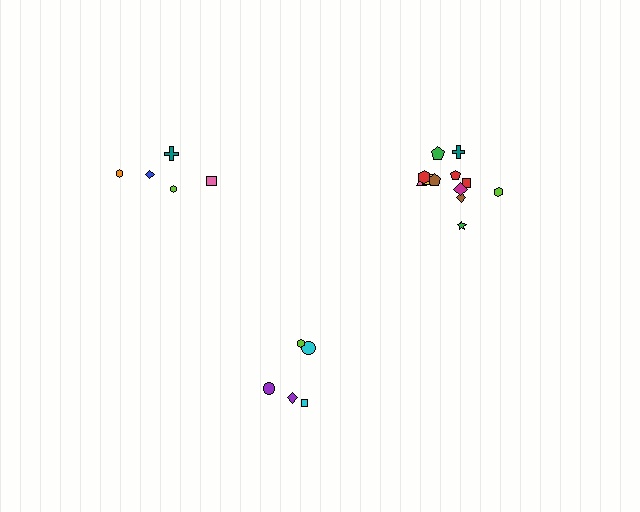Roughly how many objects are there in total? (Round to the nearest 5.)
Roughly 20 objects in total.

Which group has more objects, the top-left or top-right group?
The top-right group.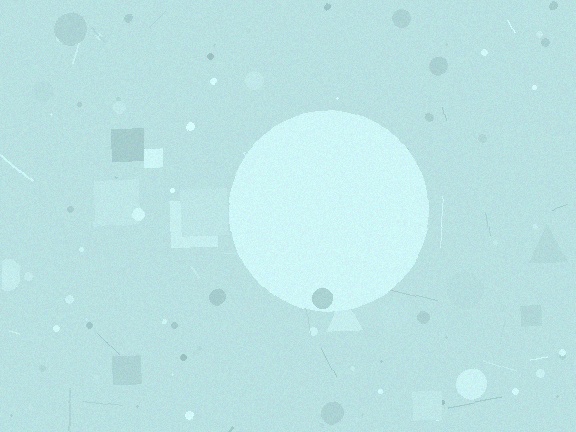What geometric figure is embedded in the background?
A circle is embedded in the background.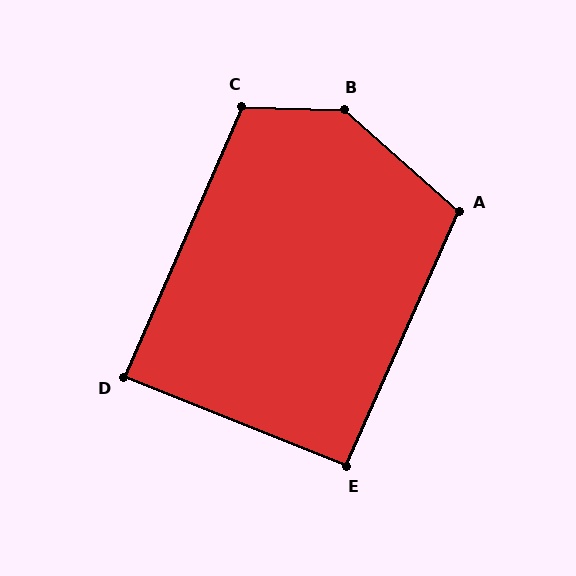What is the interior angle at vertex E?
Approximately 92 degrees (approximately right).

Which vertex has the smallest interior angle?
D, at approximately 88 degrees.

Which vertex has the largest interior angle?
B, at approximately 140 degrees.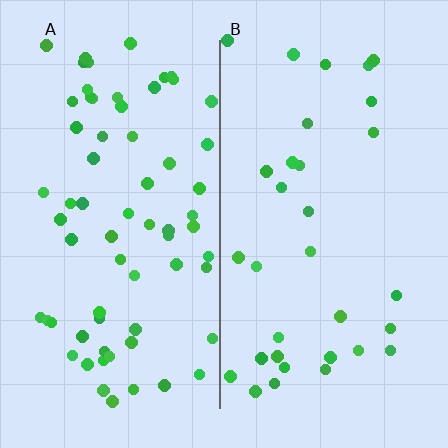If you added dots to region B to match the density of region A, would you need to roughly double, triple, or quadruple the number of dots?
Approximately double.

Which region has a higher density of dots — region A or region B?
A (the left).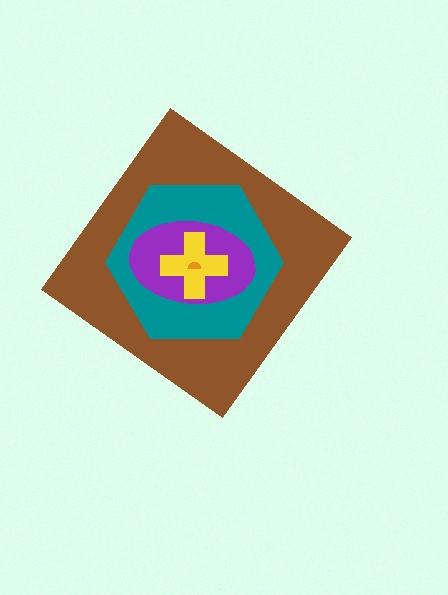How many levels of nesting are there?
5.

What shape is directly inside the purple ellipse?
The yellow cross.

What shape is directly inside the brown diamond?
The teal hexagon.